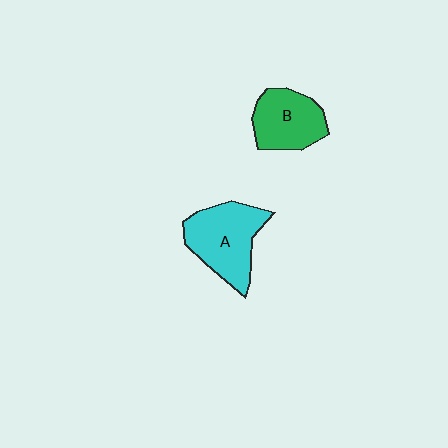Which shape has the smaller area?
Shape B (green).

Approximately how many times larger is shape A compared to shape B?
Approximately 1.3 times.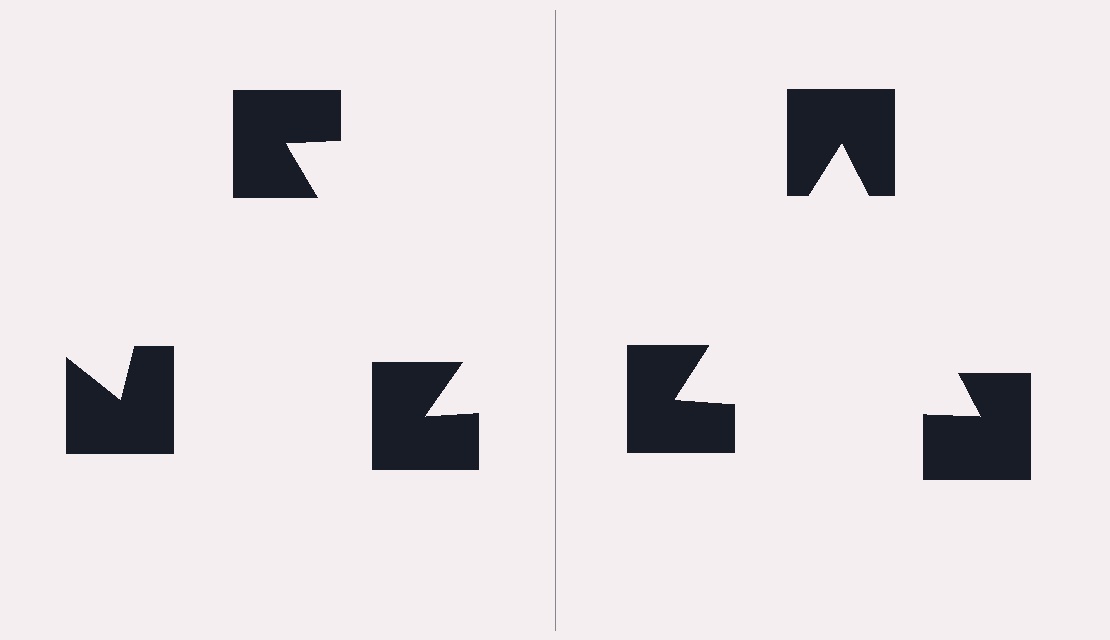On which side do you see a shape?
An illusory triangle appears on the right side. On the left side the wedge cuts are rotated, so no coherent shape forms.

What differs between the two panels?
The notched squares are positioned identically on both sides; only the wedge orientations differ. On the right they align to a triangle; on the left they are misaligned.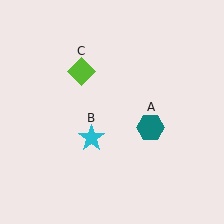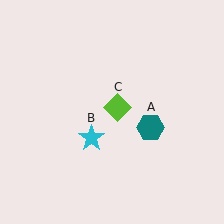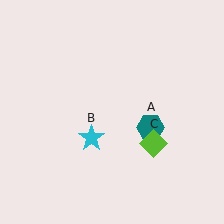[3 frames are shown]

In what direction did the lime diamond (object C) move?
The lime diamond (object C) moved down and to the right.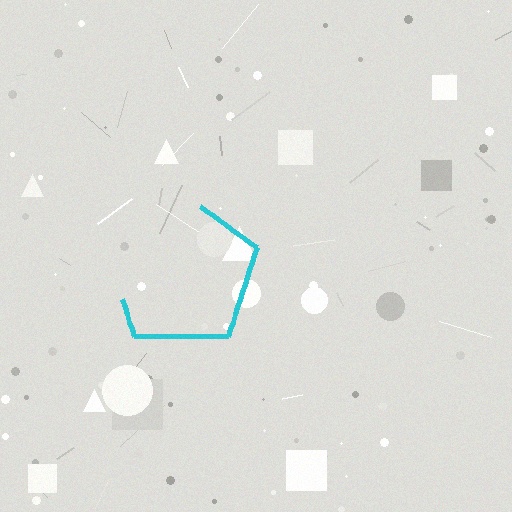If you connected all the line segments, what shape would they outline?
They would outline a pentagon.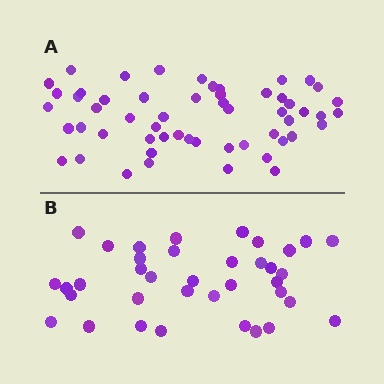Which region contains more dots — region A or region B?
Region A (the top region) has more dots.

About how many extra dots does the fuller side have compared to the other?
Region A has approximately 20 more dots than region B.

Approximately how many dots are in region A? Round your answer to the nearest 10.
About 60 dots. (The exact count is 55, which rounds to 60.)